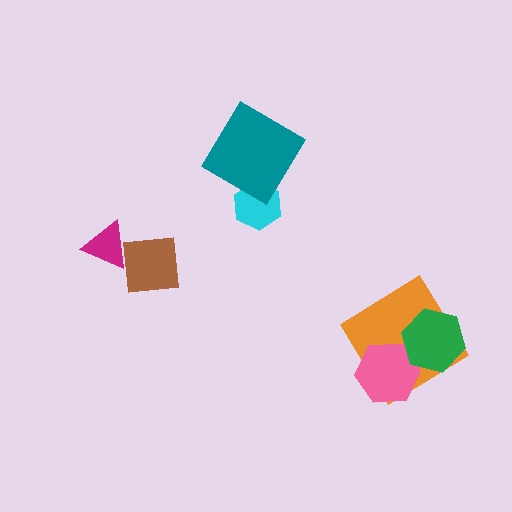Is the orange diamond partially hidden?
Yes, it is partially covered by another shape.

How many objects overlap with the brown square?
0 objects overlap with the brown square.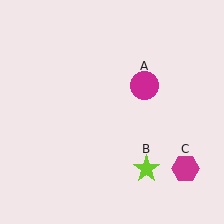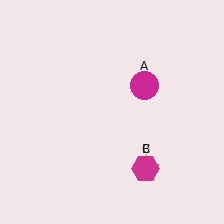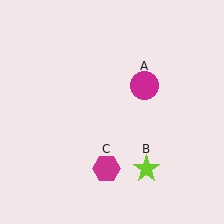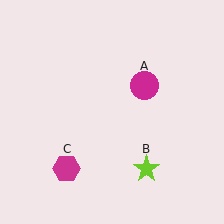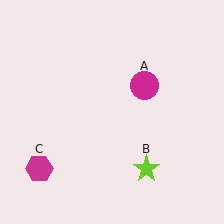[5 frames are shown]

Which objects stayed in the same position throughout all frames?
Magenta circle (object A) and lime star (object B) remained stationary.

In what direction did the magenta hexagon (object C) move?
The magenta hexagon (object C) moved left.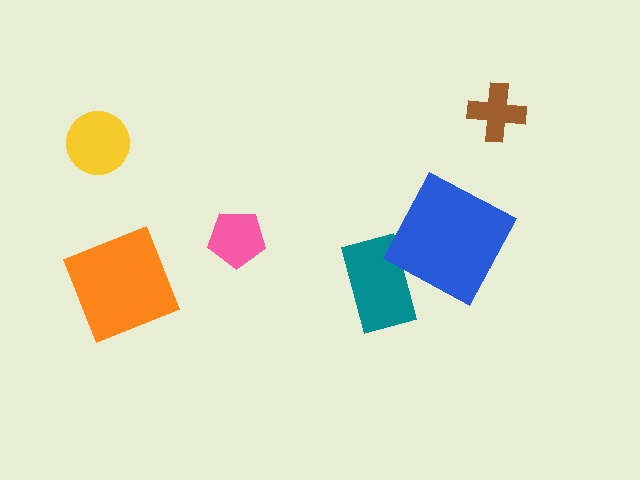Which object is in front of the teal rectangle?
The blue square is in front of the teal rectangle.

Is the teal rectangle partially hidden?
Yes, it is partially covered by another shape.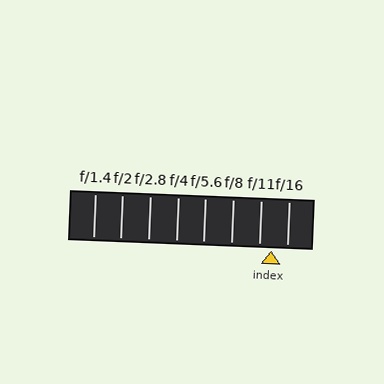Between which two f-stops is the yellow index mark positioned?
The index mark is between f/11 and f/16.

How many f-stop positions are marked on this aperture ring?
There are 8 f-stop positions marked.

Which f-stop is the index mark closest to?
The index mark is closest to f/11.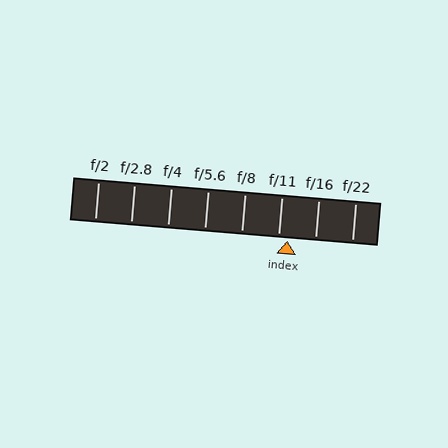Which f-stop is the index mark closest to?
The index mark is closest to f/11.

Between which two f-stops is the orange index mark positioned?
The index mark is between f/11 and f/16.